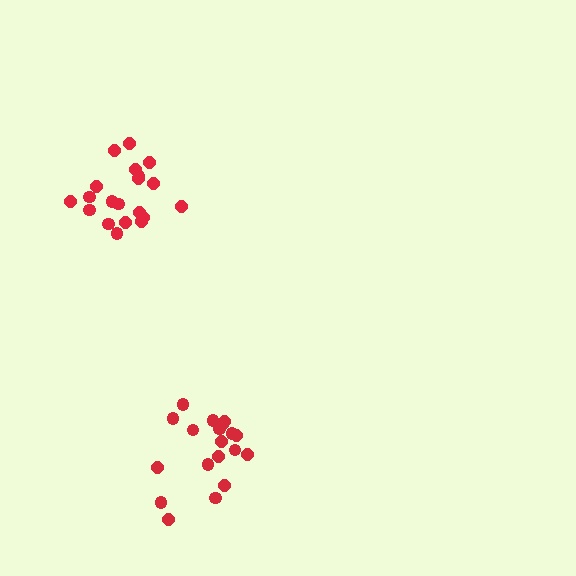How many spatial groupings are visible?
There are 2 spatial groupings.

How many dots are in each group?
Group 1: 20 dots, Group 2: 19 dots (39 total).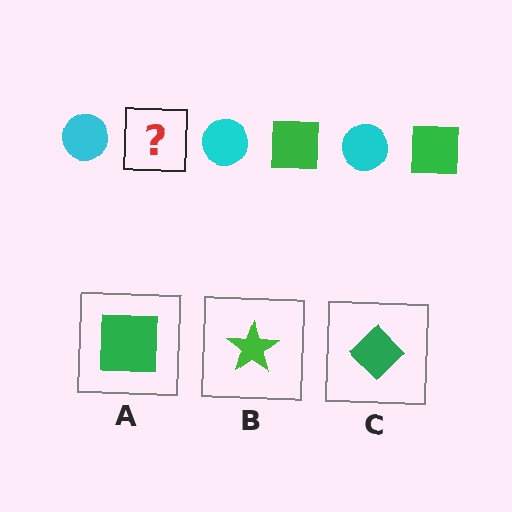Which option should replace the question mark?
Option A.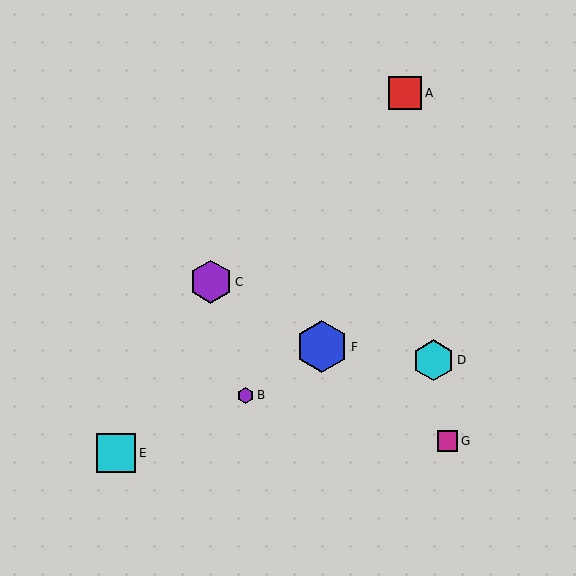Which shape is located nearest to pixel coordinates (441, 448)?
The magenta square (labeled G) at (447, 441) is nearest to that location.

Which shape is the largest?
The blue hexagon (labeled F) is the largest.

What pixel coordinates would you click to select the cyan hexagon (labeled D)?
Click at (433, 360) to select the cyan hexagon D.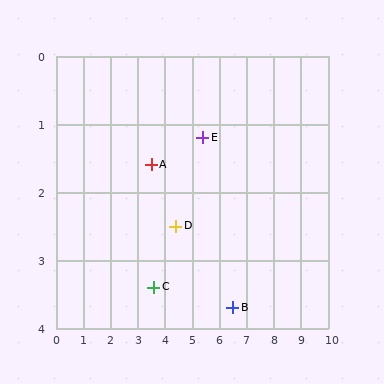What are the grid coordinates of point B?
Point B is at approximately (6.5, 3.7).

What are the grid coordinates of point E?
Point E is at approximately (5.4, 1.2).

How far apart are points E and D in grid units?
Points E and D are about 1.6 grid units apart.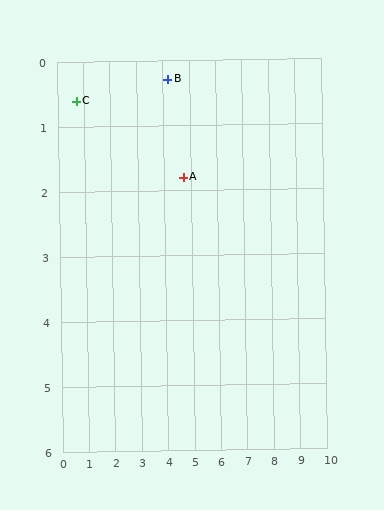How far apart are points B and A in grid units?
Points B and A are about 1.6 grid units apart.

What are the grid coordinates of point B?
Point B is at approximately (4.2, 0.3).